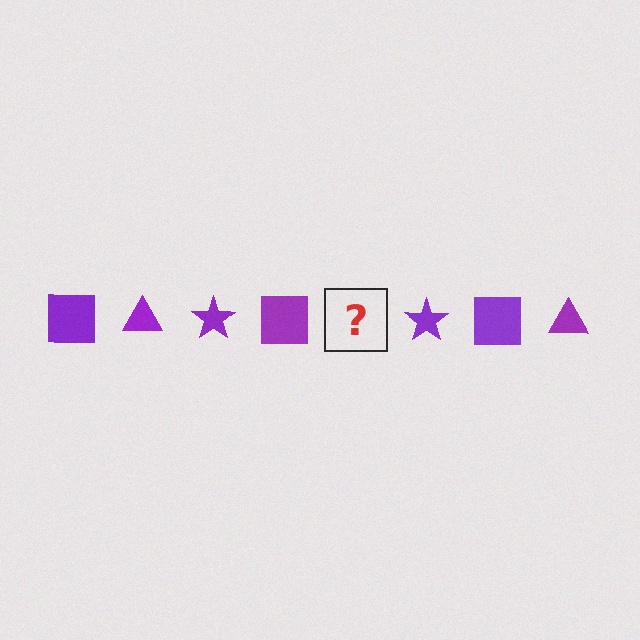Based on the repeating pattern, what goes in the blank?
The blank should be a purple triangle.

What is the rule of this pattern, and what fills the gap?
The rule is that the pattern cycles through square, triangle, star shapes in purple. The gap should be filled with a purple triangle.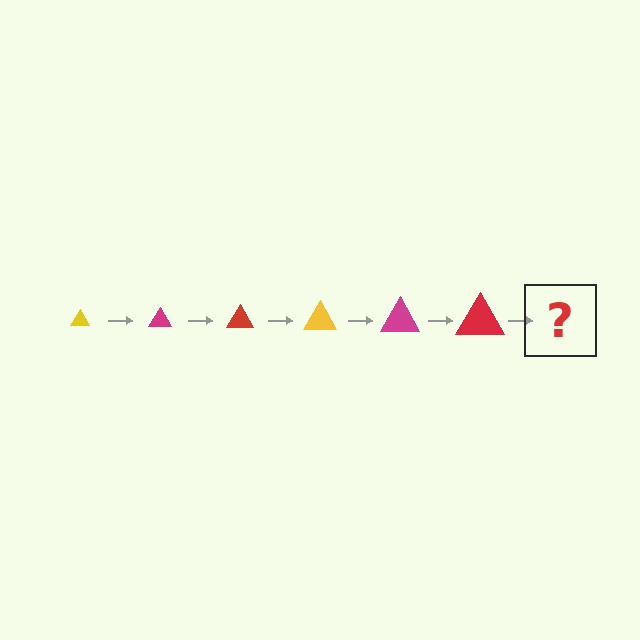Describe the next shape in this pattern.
It should be a yellow triangle, larger than the previous one.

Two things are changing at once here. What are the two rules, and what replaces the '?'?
The two rules are that the triangle grows larger each step and the color cycles through yellow, magenta, and red. The '?' should be a yellow triangle, larger than the previous one.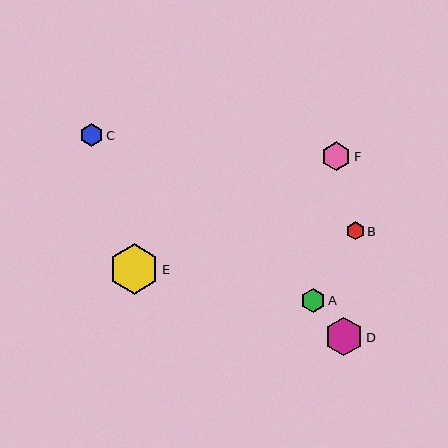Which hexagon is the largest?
Hexagon E is the largest with a size of approximately 50 pixels.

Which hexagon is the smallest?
Hexagon B is the smallest with a size of approximately 18 pixels.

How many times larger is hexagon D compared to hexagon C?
Hexagon D is approximately 1.6 times the size of hexagon C.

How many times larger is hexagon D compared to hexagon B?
Hexagon D is approximately 2.1 times the size of hexagon B.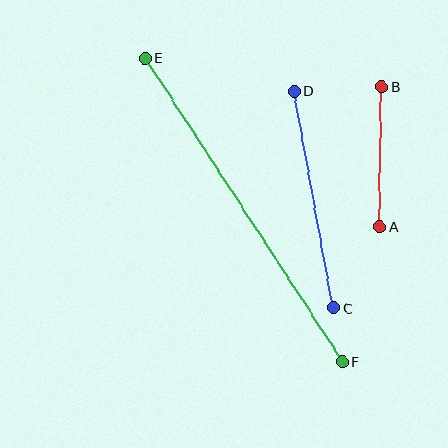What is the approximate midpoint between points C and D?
The midpoint is at approximately (314, 199) pixels.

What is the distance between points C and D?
The distance is approximately 221 pixels.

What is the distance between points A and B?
The distance is approximately 140 pixels.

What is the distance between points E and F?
The distance is approximately 363 pixels.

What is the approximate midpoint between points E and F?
The midpoint is at approximately (244, 210) pixels.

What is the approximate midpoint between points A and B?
The midpoint is at approximately (381, 157) pixels.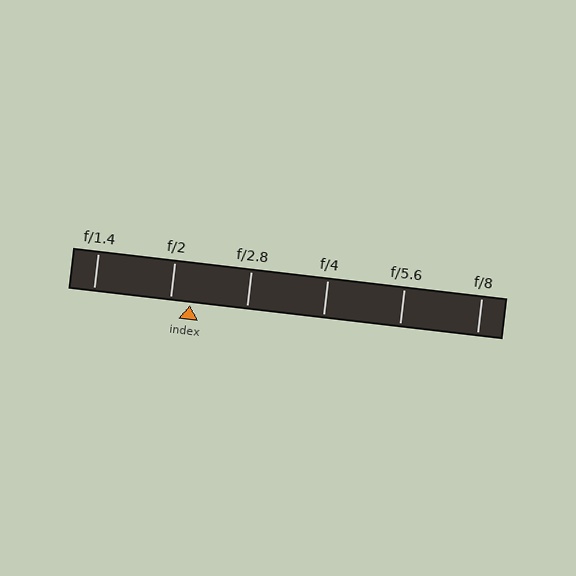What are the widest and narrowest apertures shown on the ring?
The widest aperture shown is f/1.4 and the narrowest is f/8.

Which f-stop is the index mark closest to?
The index mark is closest to f/2.